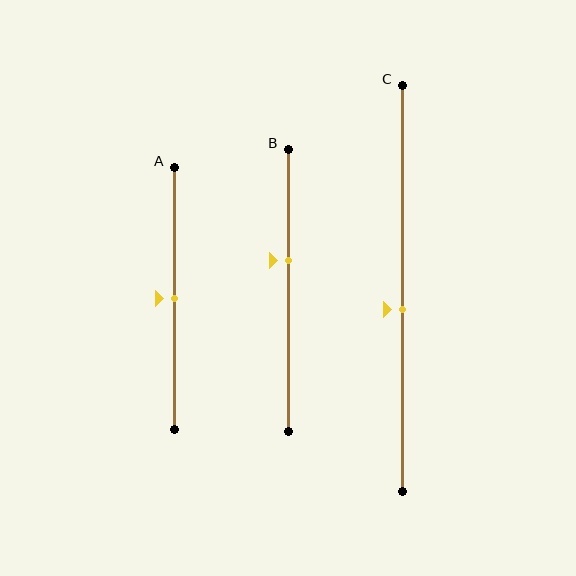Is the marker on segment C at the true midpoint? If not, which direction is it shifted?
No, the marker on segment C is shifted downward by about 5% of the segment length.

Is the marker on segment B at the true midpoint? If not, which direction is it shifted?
No, the marker on segment B is shifted upward by about 11% of the segment length.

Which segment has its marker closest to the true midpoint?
Segment A has its marker closest to the true midpoint.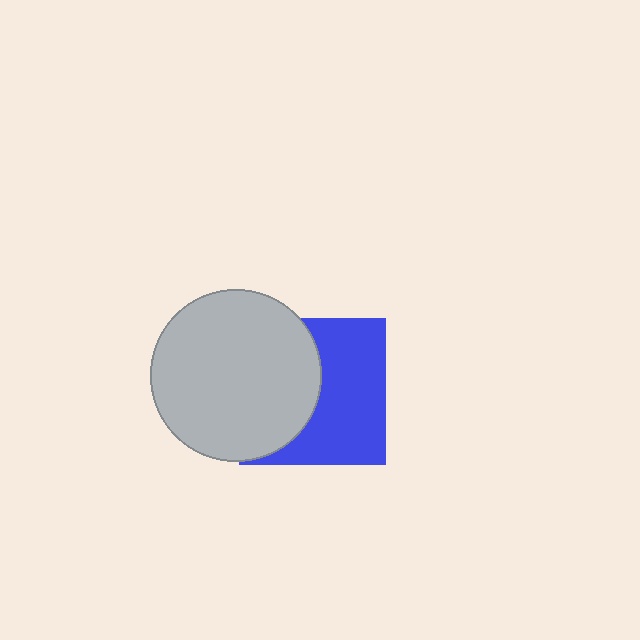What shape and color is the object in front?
The object in front is a light gray circle.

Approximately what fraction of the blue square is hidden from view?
Roughly 46% of the blue square is hidden behind the light gray circle.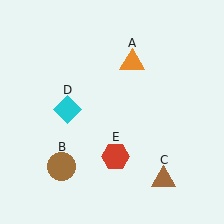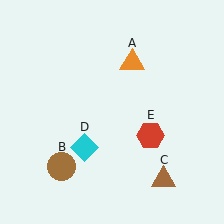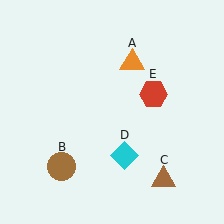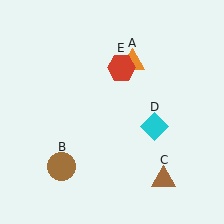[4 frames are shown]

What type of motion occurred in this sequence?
The cyan diamond (object D), red hexagon (object E) rotated counterclockwise around the center of the scene.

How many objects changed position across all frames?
2 objects changed position: cyan diamond (object D), red hexagon (object E).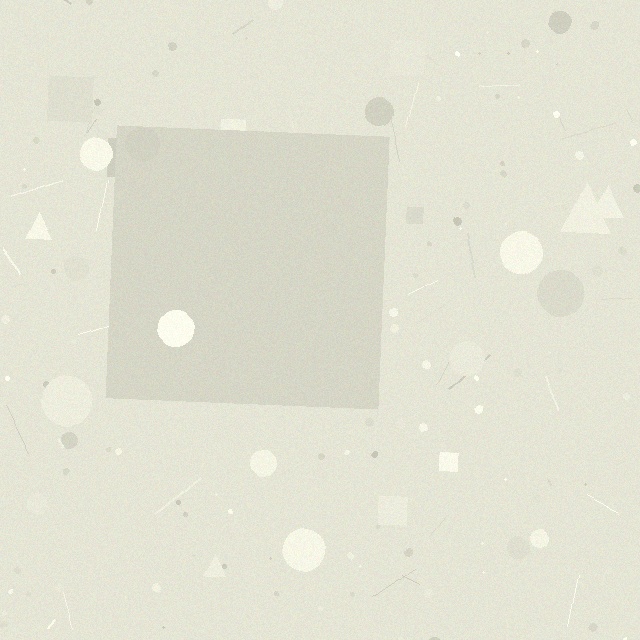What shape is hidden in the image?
A square is hidden in the image.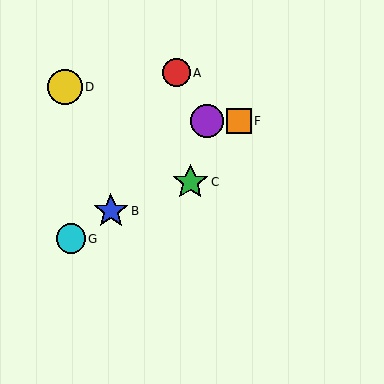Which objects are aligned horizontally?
Objects E, F are aligned horizontally.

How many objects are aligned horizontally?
2 objects (E, F) are aligned horizontally.